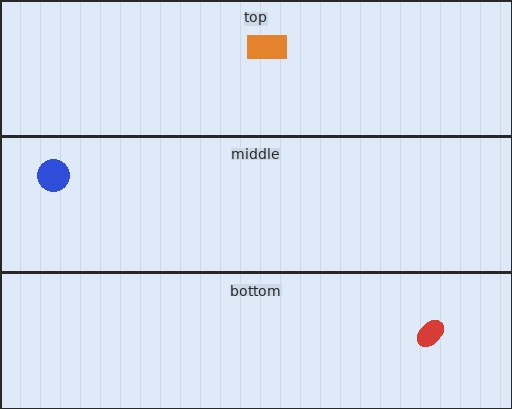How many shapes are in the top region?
1.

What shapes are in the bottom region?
The red ellipse.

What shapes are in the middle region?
The blue circle.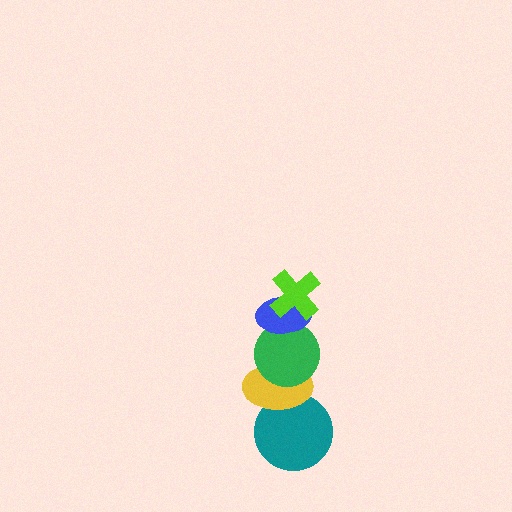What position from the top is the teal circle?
The teal circle is 5th from the top.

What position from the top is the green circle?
The green circle is 3rd from the top.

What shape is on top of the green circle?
The blue ellipse is on top of the green circle.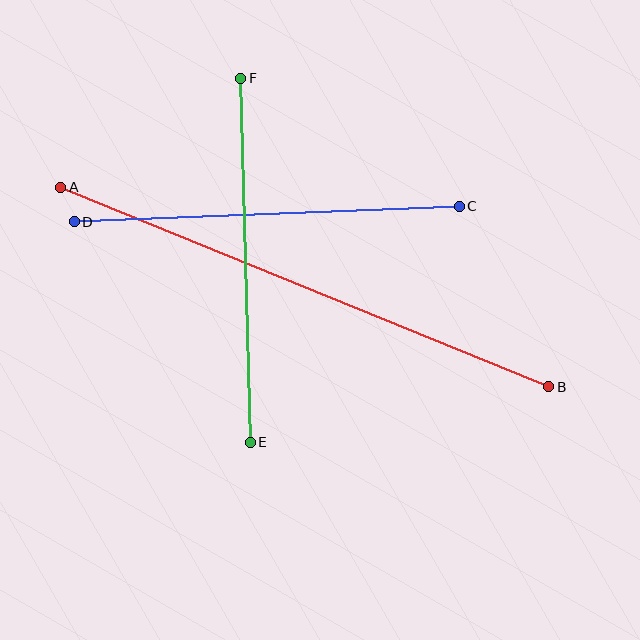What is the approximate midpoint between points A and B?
The midpoint is at approximately (305, 287) pixels.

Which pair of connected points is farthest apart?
Points A and B are farthest apart.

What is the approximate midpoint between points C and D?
The midpoint is at approximately (267, 214) pixels.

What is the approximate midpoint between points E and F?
The midpoint is at approximately (246, 260) pixels.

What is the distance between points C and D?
The distance is approximately 385 pixels.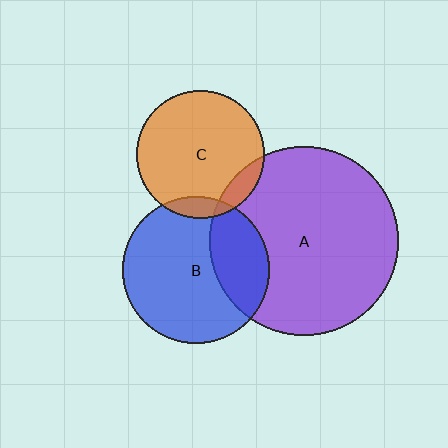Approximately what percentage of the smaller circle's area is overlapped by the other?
Approximately 10%.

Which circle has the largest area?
Circle A (purple).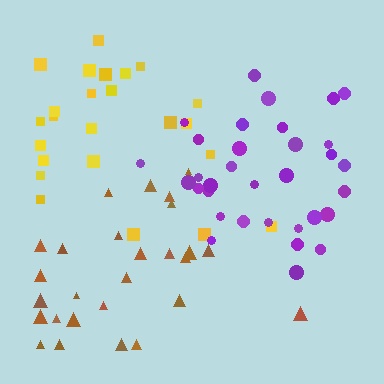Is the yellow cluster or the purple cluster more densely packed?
Purple.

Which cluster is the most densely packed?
Purple.